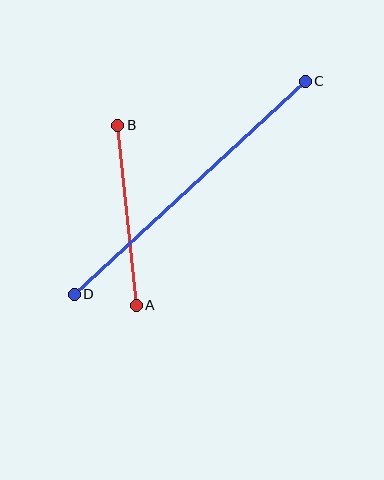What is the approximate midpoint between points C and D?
The midpoint is at approximately (190, 188) pixels.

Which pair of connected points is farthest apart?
Points C and D are farthest apart.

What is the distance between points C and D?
The distance is approximately 314 pixels.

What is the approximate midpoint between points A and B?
The midpoint is at approximately (127, 215) pixels.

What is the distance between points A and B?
The distance is approximately 181 pixels.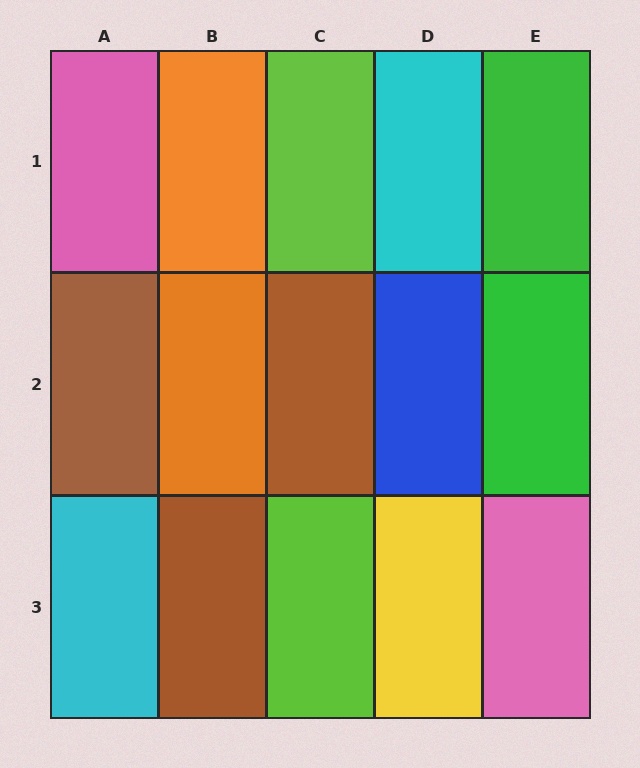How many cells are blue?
1 cell is blue.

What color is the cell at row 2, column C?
Brown.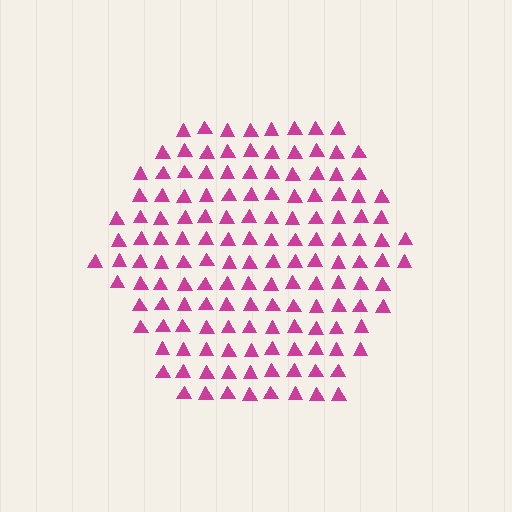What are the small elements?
The small elements are triangles.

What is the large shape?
The large shape is a hexagon.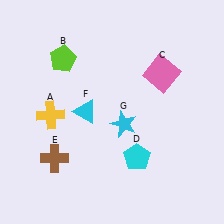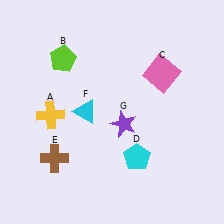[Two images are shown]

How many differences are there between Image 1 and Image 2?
There is 1 difference between the two images.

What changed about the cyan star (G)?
In Image 1, G is cyan. In Image 2, it changed to purple.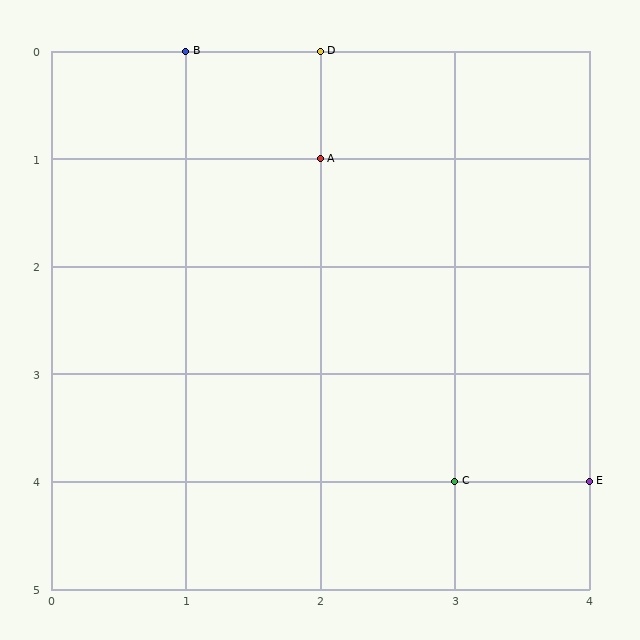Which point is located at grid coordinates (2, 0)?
Point D is at (2, 0).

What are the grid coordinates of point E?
Point E is at grid coordinates (4, 4).